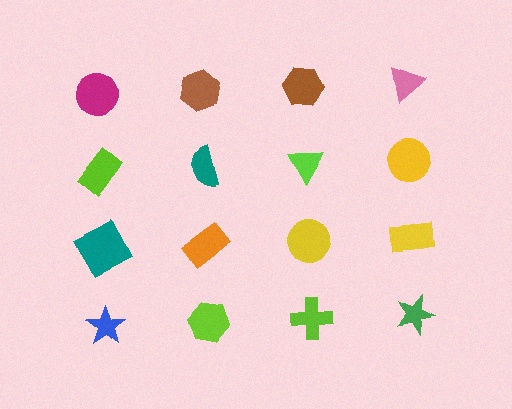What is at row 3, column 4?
A yellow rectangle.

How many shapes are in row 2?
4 shapes.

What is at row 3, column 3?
A yellow circle.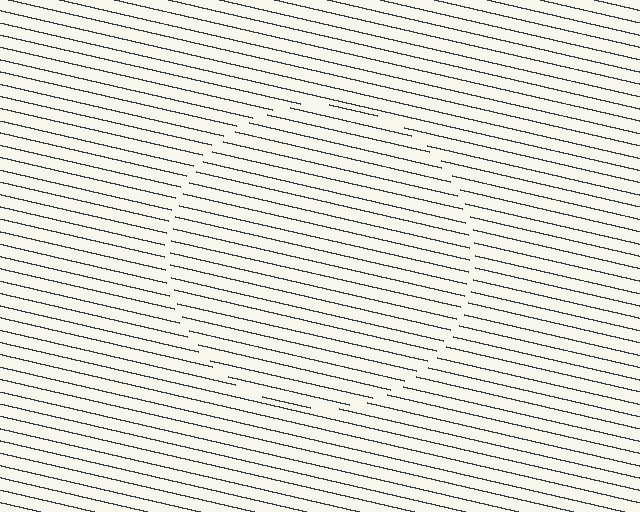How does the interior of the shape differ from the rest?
The interior of the shape contains the same grating, shifted by half a period — the contour is defined by the phase discontinuity where line-ends from the inner and outer gratings abut.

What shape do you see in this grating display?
An illusory circle. The interior of the shape contains the same grating, shifted by half a period — the contour is defined by the phase discontinuity where line-ends from the inner and outer gratings abut.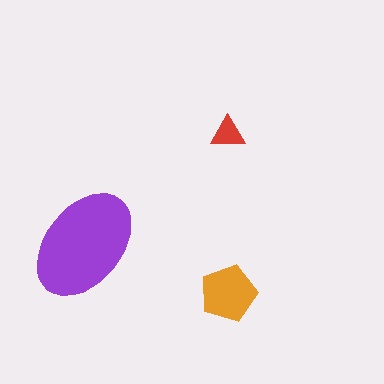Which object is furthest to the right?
The orange pentagon is rightmost.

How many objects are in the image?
There are 3 objects in the image.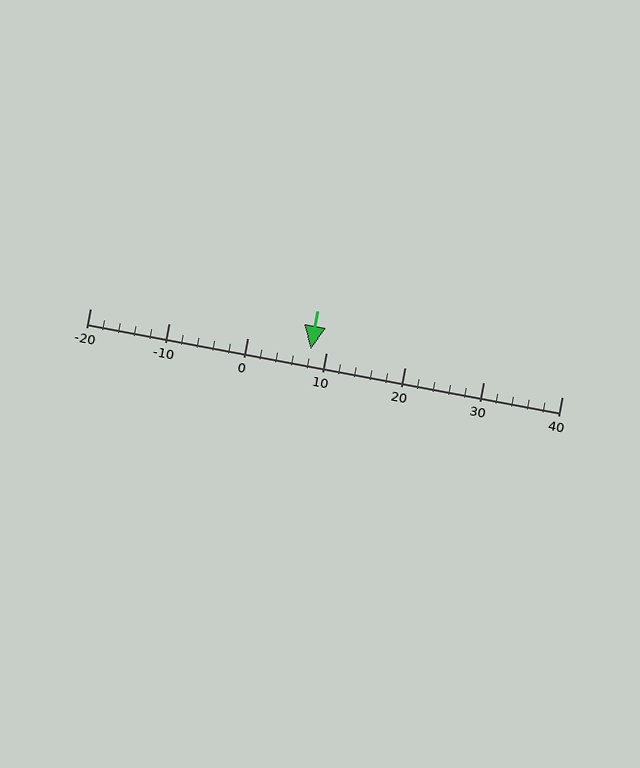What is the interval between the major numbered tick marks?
The major tick marks are spaced 10 units apart.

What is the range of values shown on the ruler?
The ruler shows values from -20 to 40.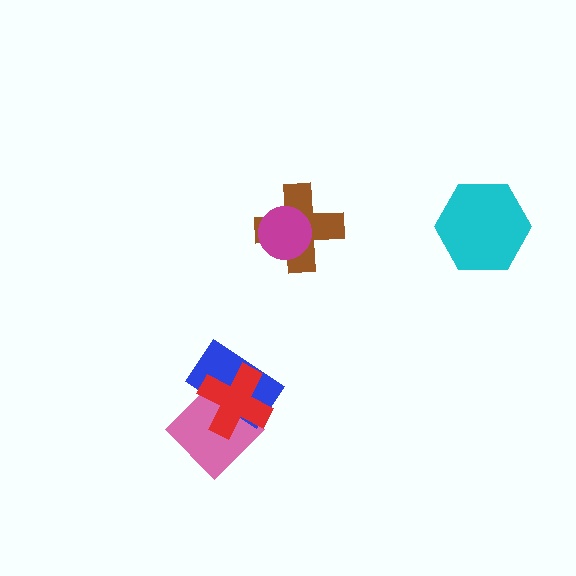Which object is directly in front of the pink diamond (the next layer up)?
The blue rectangle is directly in front of the pink diamond.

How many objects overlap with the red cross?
2 objects overlap with the red cross.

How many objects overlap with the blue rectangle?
2 objects overlap with the blue rectangle.